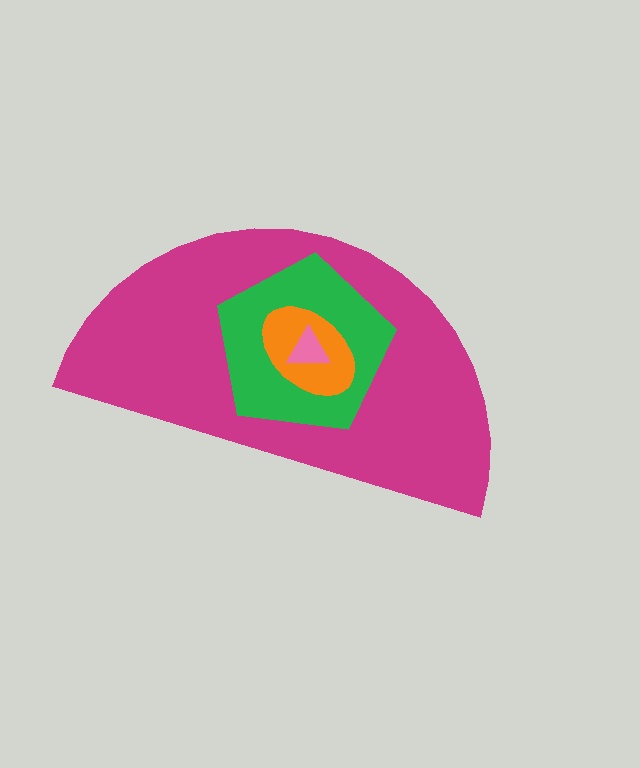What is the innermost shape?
The pink triangle.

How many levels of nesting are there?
4.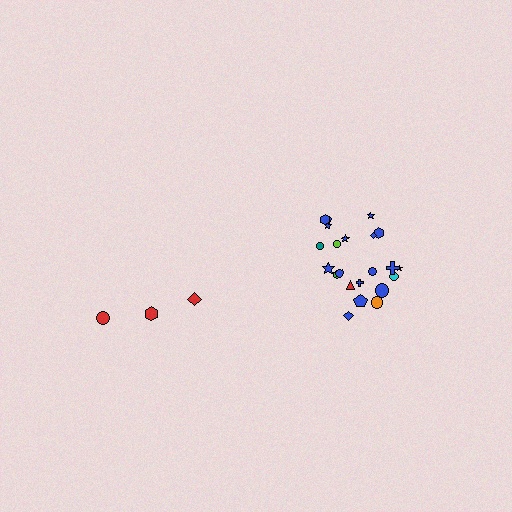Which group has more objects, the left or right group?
The right group.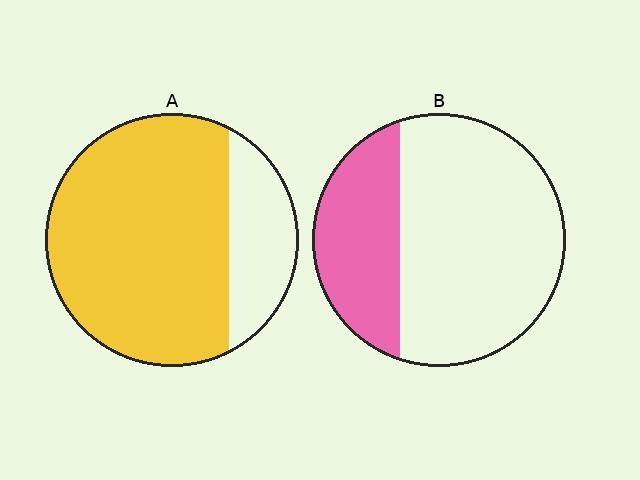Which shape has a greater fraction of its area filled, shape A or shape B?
Shape A.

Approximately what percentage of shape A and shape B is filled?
A is approximately 80% and B is approximately 30%.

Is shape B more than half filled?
No.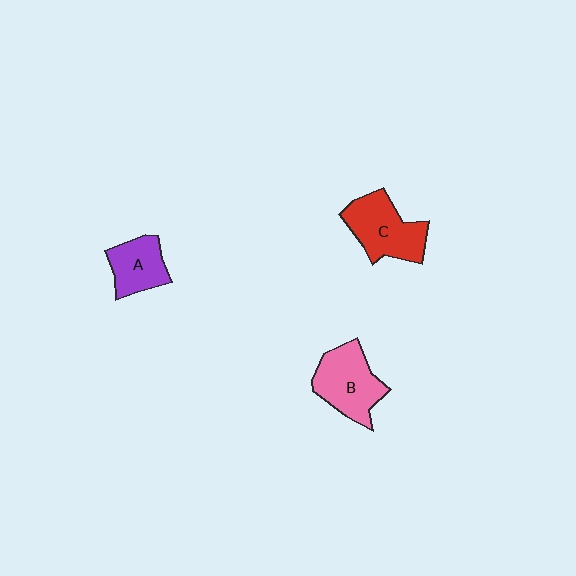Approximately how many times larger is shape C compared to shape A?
Approximately 1.4 times.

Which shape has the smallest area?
Shape A (purple).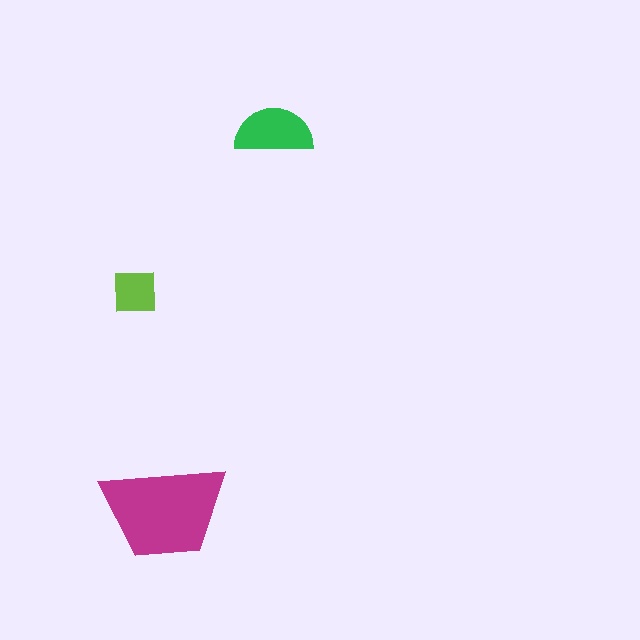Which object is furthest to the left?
The lime square is leftmost.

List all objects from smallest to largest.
The lime square, the green semicircle, the magenta trapezoid.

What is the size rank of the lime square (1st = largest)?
3rd.